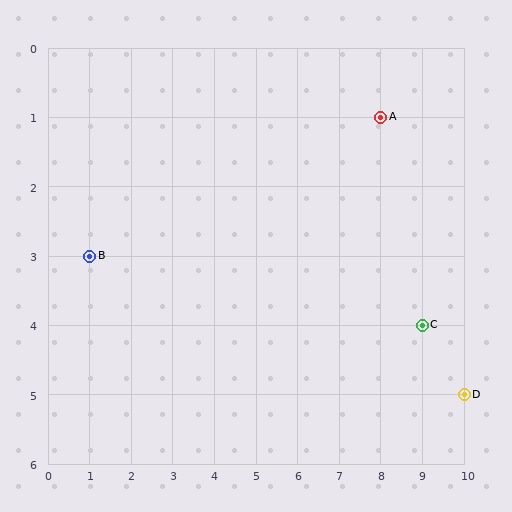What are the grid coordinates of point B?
Point B is at grid coordinates (1, 3).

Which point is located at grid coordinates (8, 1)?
Point A is at (8, 1).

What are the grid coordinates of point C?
Point C is at grid coordinates (9, 4).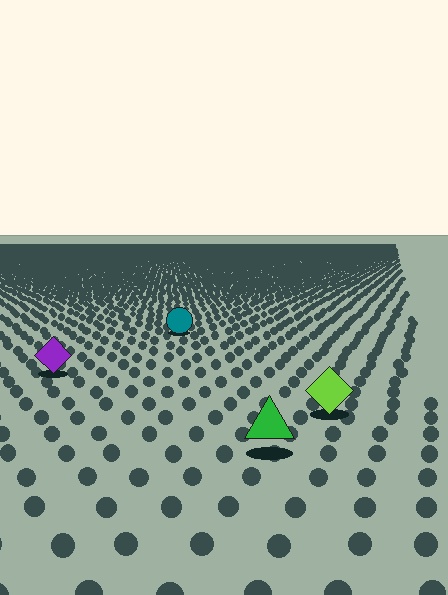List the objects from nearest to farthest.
From nearest to farthest: the green triangle, the lime diamond, the purple diamond, the teal circle.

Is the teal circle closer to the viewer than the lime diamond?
No. The lime diamond is closer — you can tell from the texture gradient: the ground texture is coarser near it.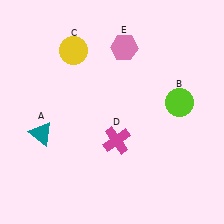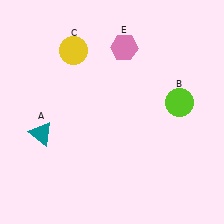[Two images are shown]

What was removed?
The magenta cross (D) was removed in Image 2.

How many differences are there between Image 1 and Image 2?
There is 1 difference between the two images.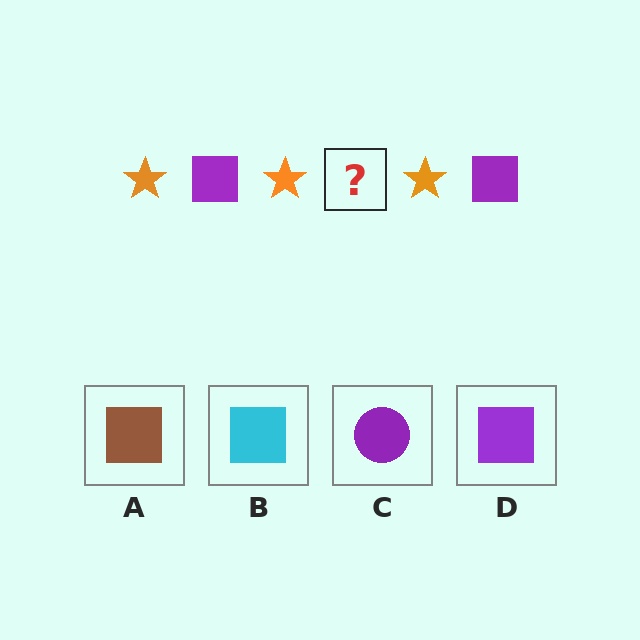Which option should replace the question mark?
Option D.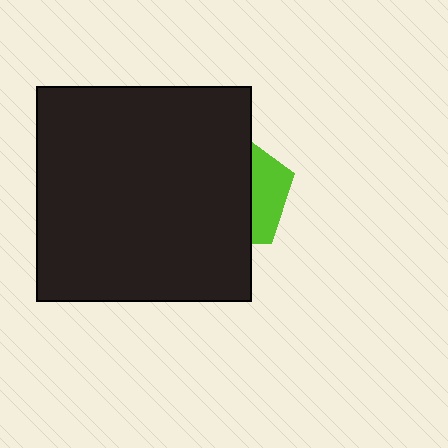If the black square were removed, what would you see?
You would see the complete lime pentagon.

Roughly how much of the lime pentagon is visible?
A small part of it is visible (roughly 31%).